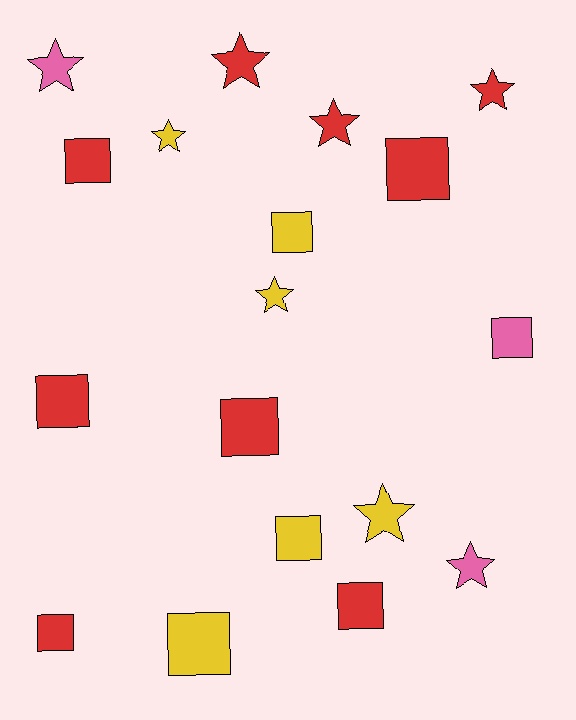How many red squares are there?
There are 6 red squares.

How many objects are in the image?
There are 18 objects.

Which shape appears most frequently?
Square, with 10 objects.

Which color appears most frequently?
Red, with 9 objects.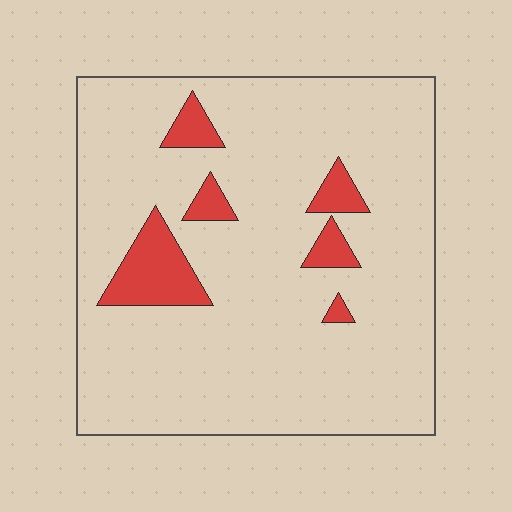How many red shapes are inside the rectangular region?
6.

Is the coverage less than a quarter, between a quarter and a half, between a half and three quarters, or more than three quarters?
Less than a quarter.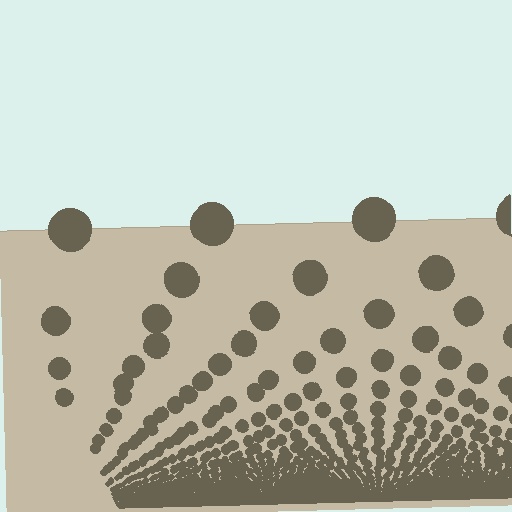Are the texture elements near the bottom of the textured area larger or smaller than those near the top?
Smaller. The gradient is inverted — elements near the bottom are smaller and denser.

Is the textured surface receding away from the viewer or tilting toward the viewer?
The surface appears to tilt toward the viewer. Texture elements get larger and sparser toward the top.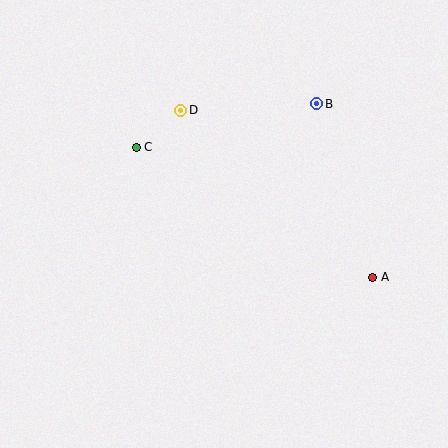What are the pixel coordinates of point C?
Point C is at (136, 147).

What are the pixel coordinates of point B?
Point B is at (317, 104).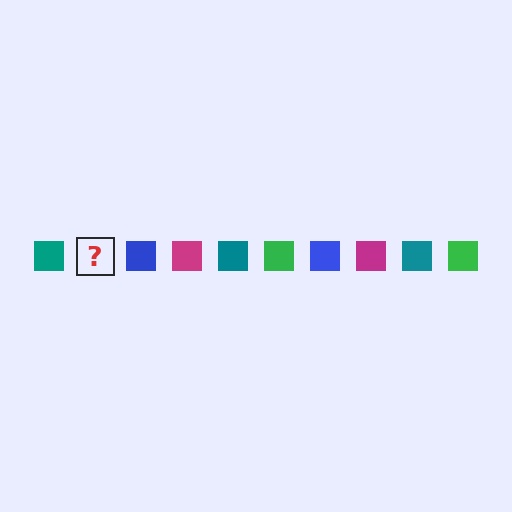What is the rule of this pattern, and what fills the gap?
The rule is that the pattern cycles through teal, green, blue, magenta squares. The gap should be filled with a green square.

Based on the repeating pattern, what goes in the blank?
The blank should be a green square.